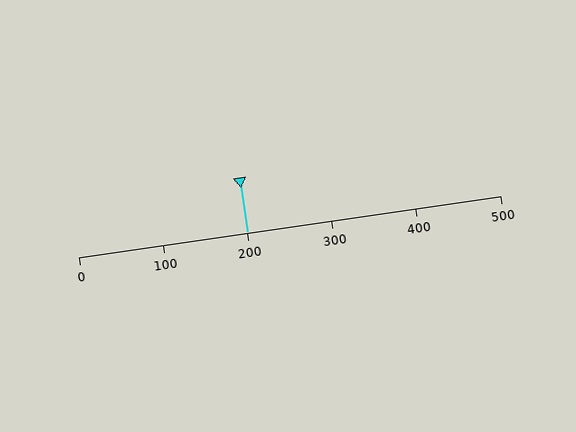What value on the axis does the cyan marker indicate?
The marker indicates approximately 200.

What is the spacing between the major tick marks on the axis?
The major ticks are spaced 100 apart.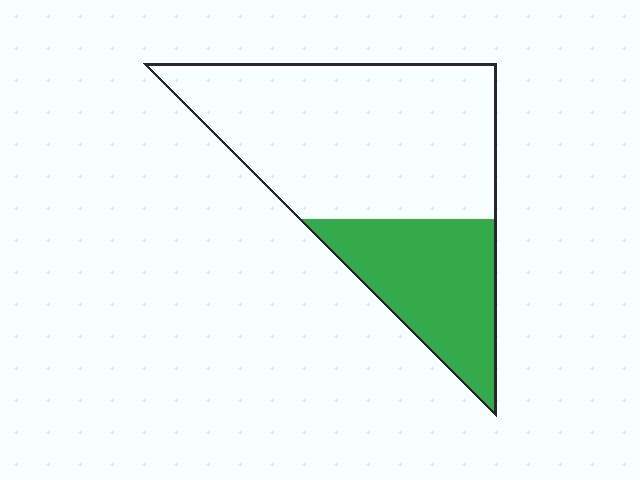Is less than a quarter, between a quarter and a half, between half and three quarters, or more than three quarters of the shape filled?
Between a quarter and a half.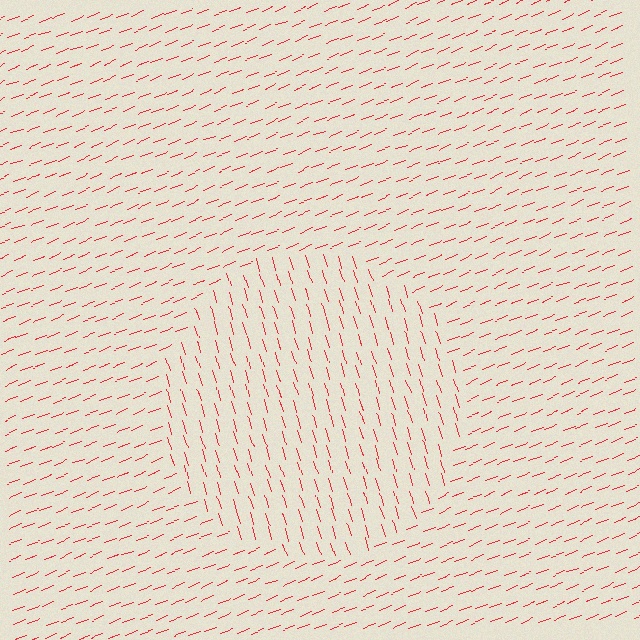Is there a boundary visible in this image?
Yes, there is a texture boundary formed by a change in line orientation.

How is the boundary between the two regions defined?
The boundary is defined purely by a change in line orientation (approximately 86 degrees difference). All lines are the same color and thickness.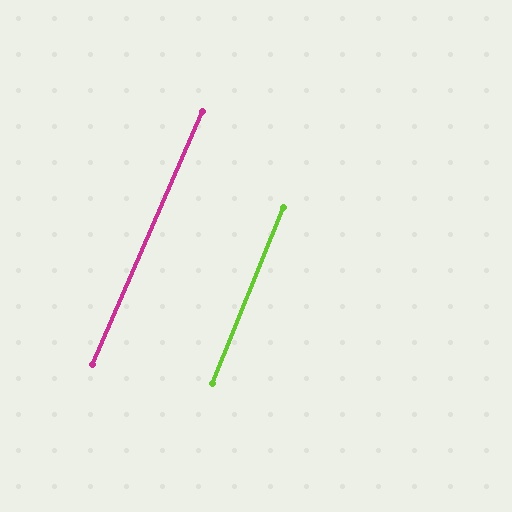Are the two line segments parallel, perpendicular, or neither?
Parallel — their directions differ by only 1.6°.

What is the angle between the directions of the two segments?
Approximately 2 degrees.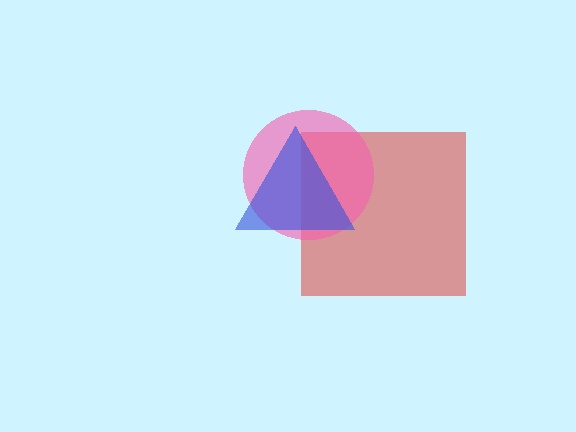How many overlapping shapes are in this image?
There are 3 overlapping shapes in the image.